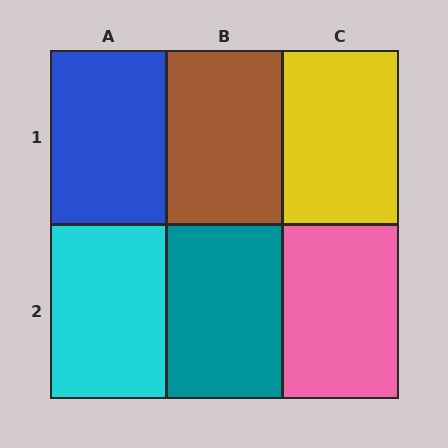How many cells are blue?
1 cell is blue.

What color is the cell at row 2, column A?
Cyan.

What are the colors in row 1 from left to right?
Blue, brown, yellow.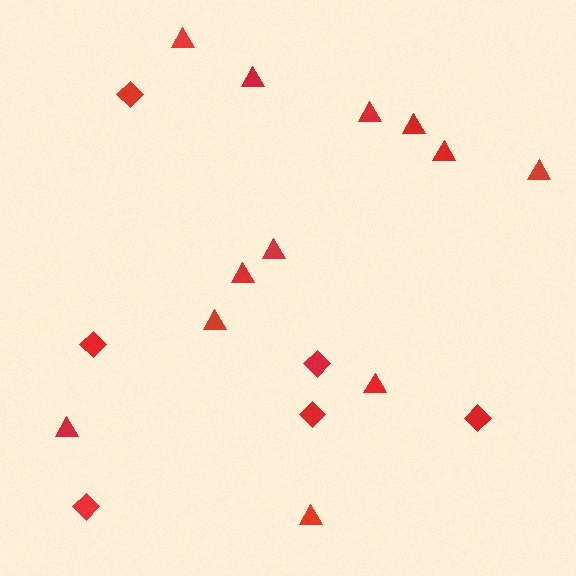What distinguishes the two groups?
There are 2 groups: one group of diamonds (6) and one group of triangles (12).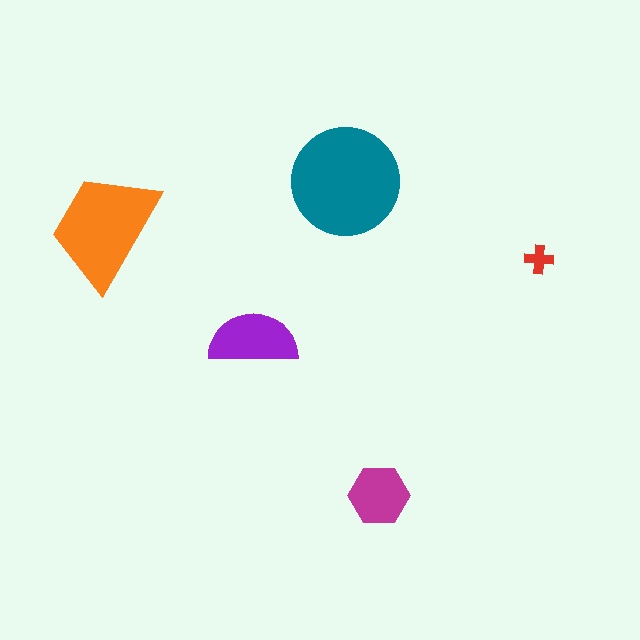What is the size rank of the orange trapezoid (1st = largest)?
2nd.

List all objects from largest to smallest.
The teal circle, the orange trapezoid, the purple semicircle, the magenta hexagon, the red cross.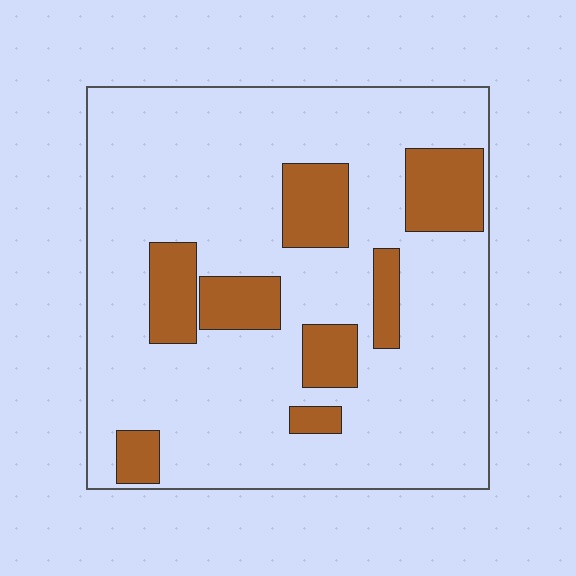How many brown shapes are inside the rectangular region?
8.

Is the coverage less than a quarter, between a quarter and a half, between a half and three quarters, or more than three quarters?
Less than a quarter.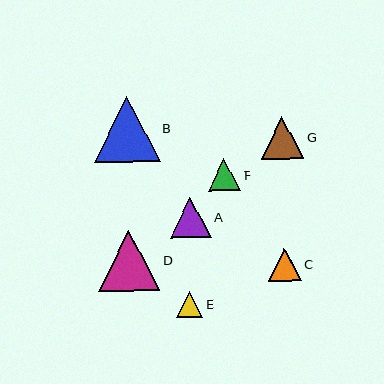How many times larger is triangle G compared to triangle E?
Triangle G is approximately 1.6 times the size of triangle E.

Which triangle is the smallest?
Triangle E is the smallest with a size of approximately 26 pixels.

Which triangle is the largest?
Triangle B is the largest with a size of approximately 66 pixels.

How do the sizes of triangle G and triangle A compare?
Triangle G and triangle A are approximately the same size.